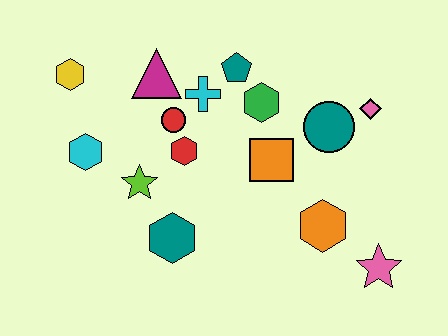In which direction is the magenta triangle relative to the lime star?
The magenta triangle is above the lime star.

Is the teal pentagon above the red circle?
Yes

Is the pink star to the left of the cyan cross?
No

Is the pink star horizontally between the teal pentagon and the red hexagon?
No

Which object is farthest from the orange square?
The yellow hexagon is farthest from the orange square.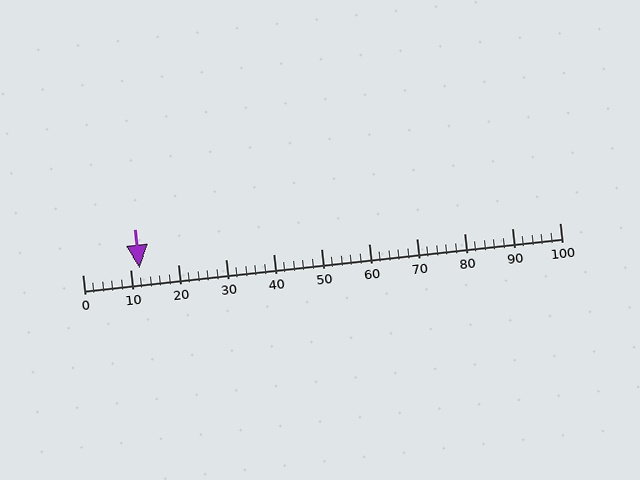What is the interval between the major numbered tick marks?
The major tick marks are spaced 10 units apart.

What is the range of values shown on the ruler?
The ruler shows values from 0 to 100.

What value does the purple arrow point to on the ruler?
The purple arrow points to approximately 12.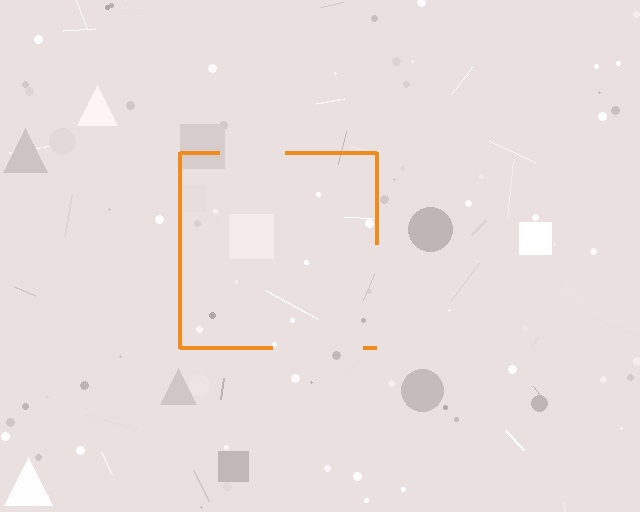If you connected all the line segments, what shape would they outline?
They would outline a square.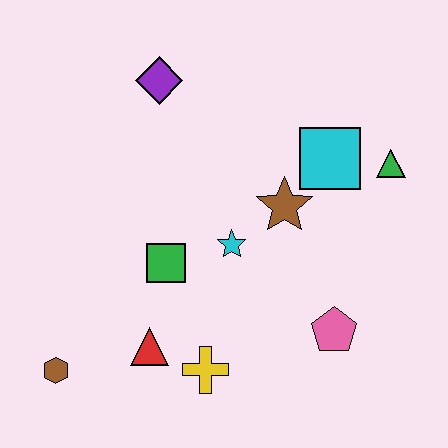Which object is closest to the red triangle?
The yellow cross is closest to the red triangle.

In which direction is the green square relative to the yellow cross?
The green square is above the yellow cross.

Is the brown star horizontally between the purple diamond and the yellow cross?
No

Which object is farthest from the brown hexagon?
The green triangle is farthest from the brown hexagon.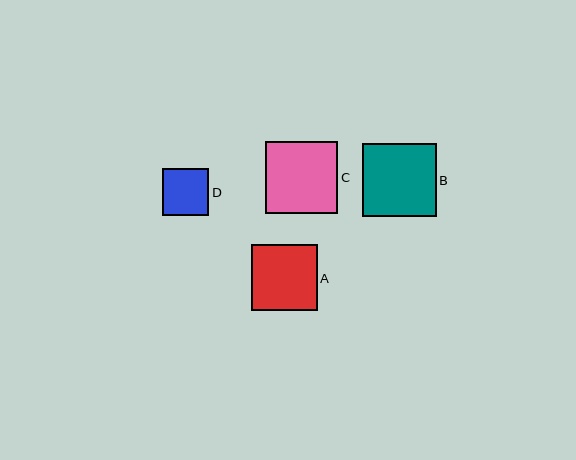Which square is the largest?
Square B is the largest with a size of approximately 74 pixels.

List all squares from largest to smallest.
From largest to smallest: B, C, A, D.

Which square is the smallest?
Square D is the smallest with a size of approximately 47 pixels.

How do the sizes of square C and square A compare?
Square C and square A are approximately the same size.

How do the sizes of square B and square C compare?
Square B and square C are approximately the same size.